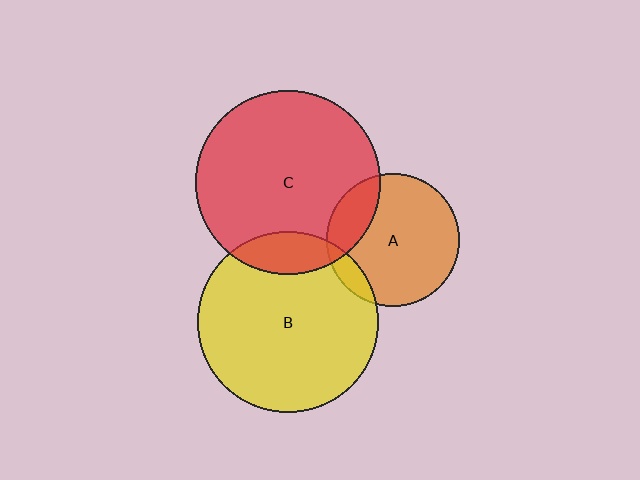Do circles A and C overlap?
Yes.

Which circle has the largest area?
Circle C (red).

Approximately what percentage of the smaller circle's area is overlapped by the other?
Approximately 20%.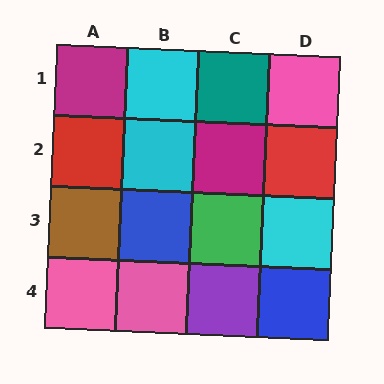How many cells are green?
1 cell is green.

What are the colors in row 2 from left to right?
Red, cyan, magenta, red.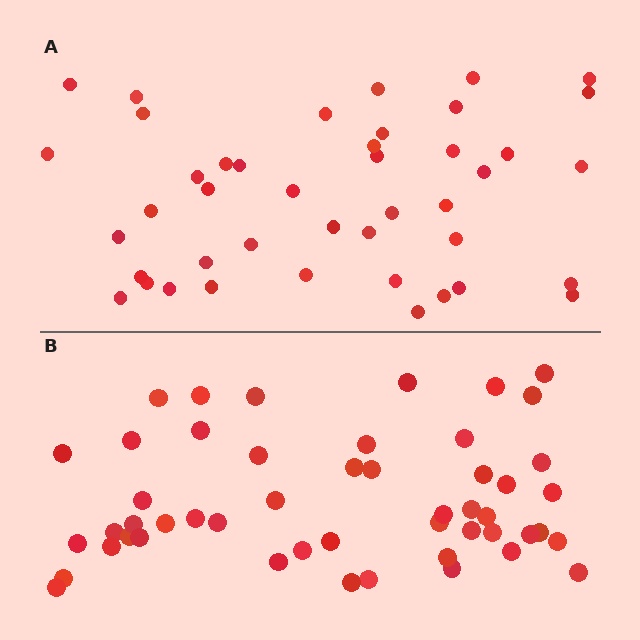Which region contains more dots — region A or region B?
Region B (the bottom region) has more dots.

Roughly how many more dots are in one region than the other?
Region B has roughly 8 or so more dots than region A.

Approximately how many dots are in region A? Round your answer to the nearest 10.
About 40 dots. (The exact count is 43, which rounds to 40.)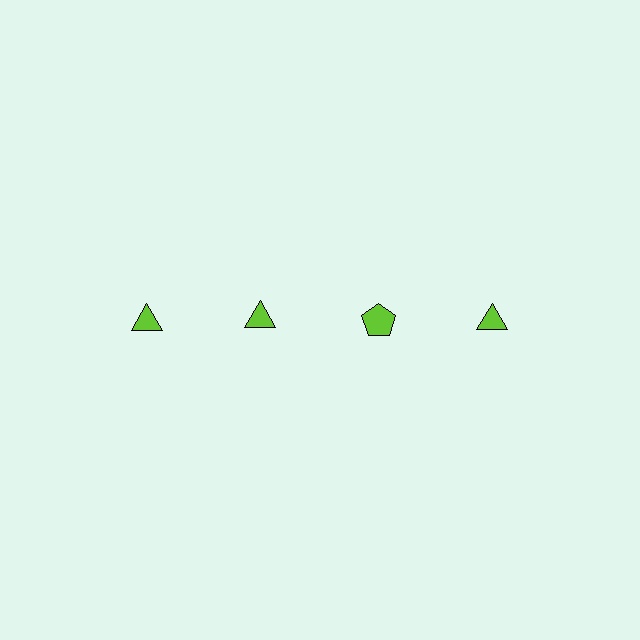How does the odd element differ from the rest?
It has a different shape: pentagon instead of triangle.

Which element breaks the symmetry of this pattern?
The lime pentagon in the top row, center column breaks the symmetry. All other shapes are lime triangles.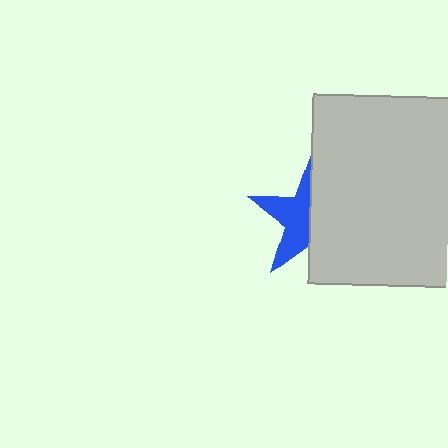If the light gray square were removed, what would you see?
You would see the complete blue star.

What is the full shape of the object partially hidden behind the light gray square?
The partially hidden object is a blue star.